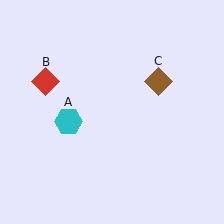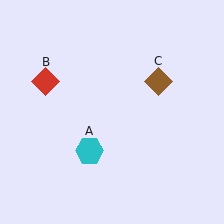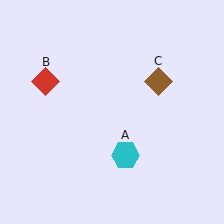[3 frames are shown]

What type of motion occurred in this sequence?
The cyan hexagon (object A) rotated counterclockwise around the center of the scene.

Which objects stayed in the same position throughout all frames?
Red diamond (object B) and brown diamond (object C) remained stationary.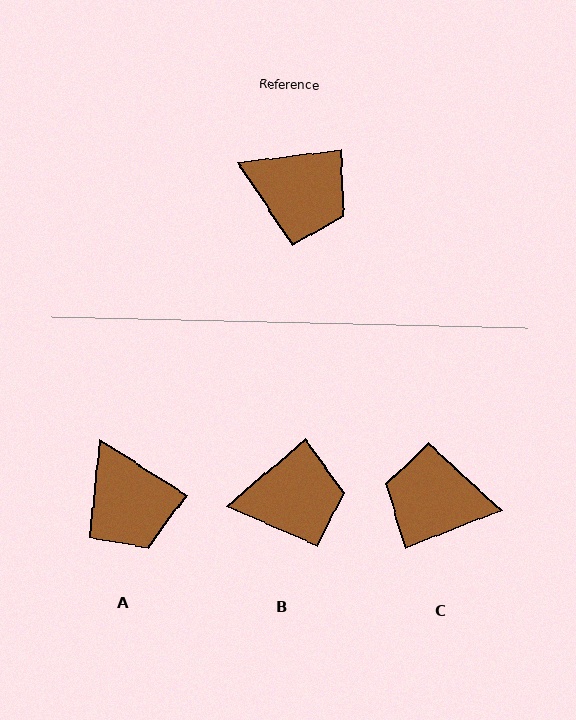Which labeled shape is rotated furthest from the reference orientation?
C, about 166 degrees away.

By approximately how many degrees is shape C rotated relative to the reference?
Approximately 166 degrees clockwise.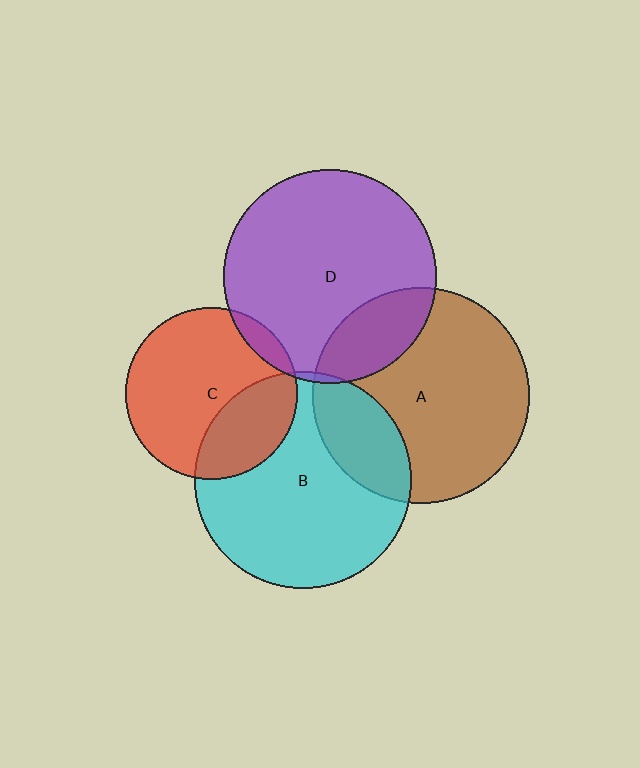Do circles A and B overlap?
Yes.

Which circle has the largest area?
Circle B (cyan).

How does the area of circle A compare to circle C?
Approximately 1.6 times.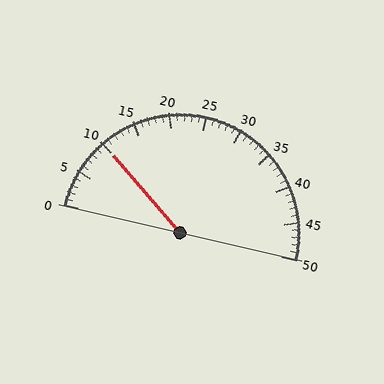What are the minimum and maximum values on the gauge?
The gauge ranges from 0 to 50.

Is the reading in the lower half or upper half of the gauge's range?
The reading is in the lower half of the range (0 to 50).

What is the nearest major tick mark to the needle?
The nearest major tick mark is 10.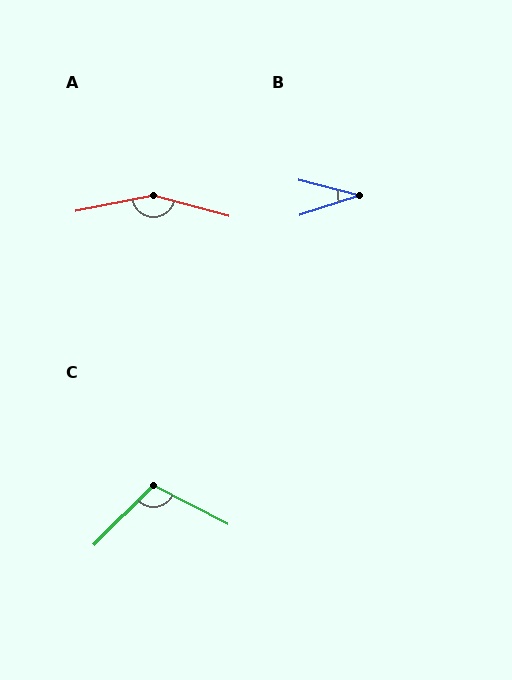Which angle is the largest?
A, at approximately 154 degrees.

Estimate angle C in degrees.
Approximately 108 degrees.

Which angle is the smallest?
B, at approximately 32 degrees.